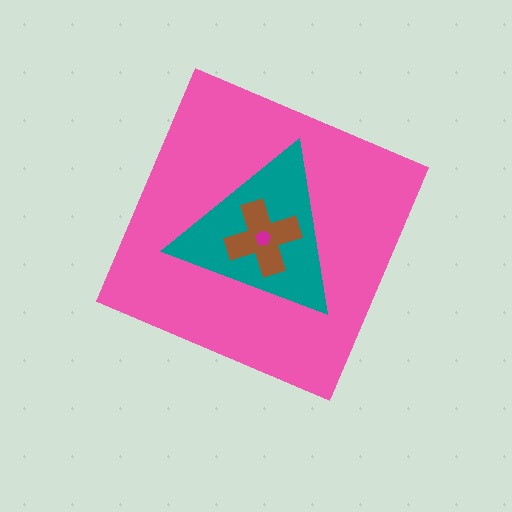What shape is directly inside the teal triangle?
The brown cross.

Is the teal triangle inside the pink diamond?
Yes.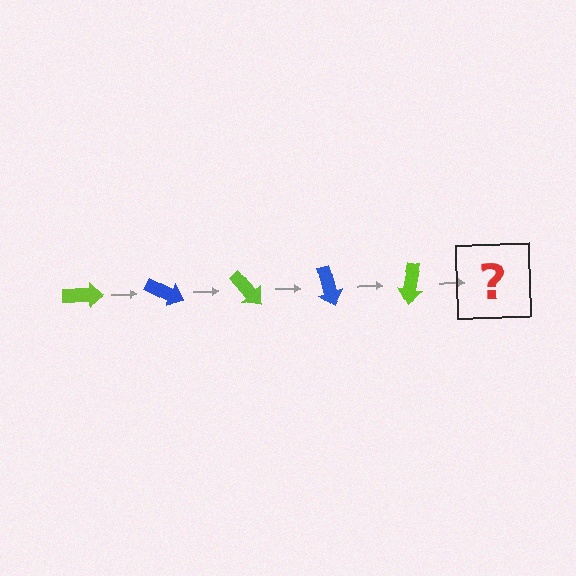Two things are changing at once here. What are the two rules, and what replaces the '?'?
The two rules are that it rotates 25 degrees each step and the color cycles through lime and blue. The '?' should be a blue arrow, rotated 125 degrees from the start.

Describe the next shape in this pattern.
It should be a blue arrow, rotated 125 degrees from the start.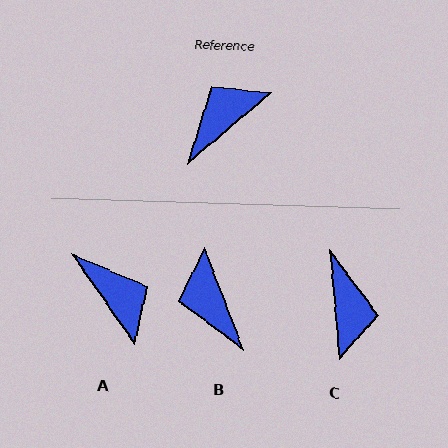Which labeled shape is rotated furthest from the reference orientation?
C, about 125 degrees away.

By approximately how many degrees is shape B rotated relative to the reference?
Approximately 70 degrees counter-clockwise.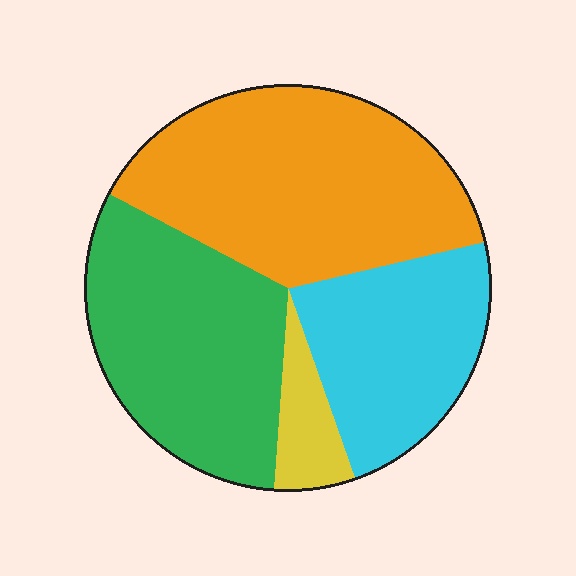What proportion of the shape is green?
Green covers 32% of the shape.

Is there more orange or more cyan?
Orange.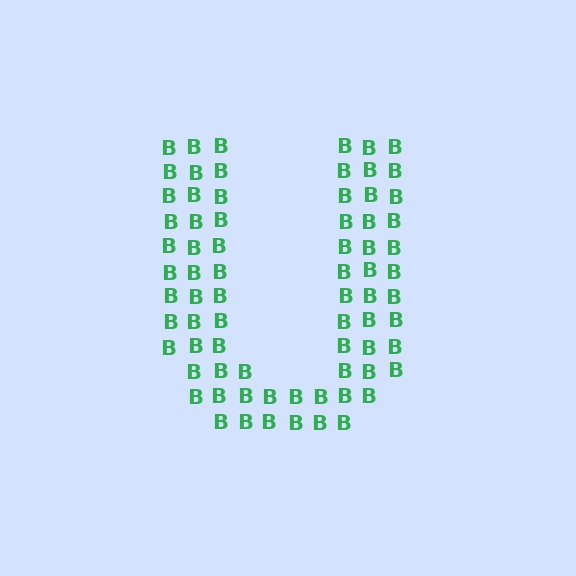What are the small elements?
The small elements are letter B's.